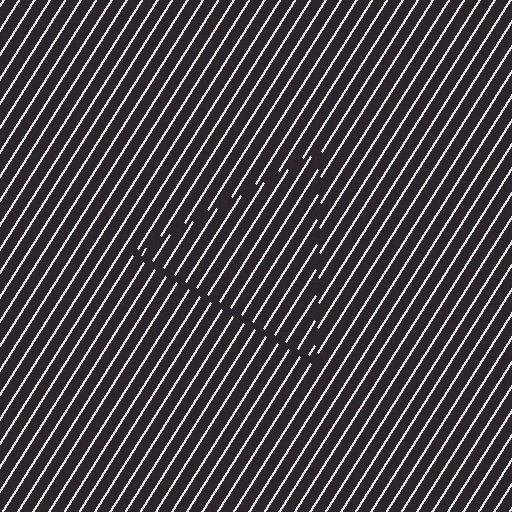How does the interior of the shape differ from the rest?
The interior of the shape contains the same grating, shifted by half a period — the contour is defined by the phase discontinuity where line-ends from the inner and outer gratings abut.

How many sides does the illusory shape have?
3 sides — the line-ends trace a triangle.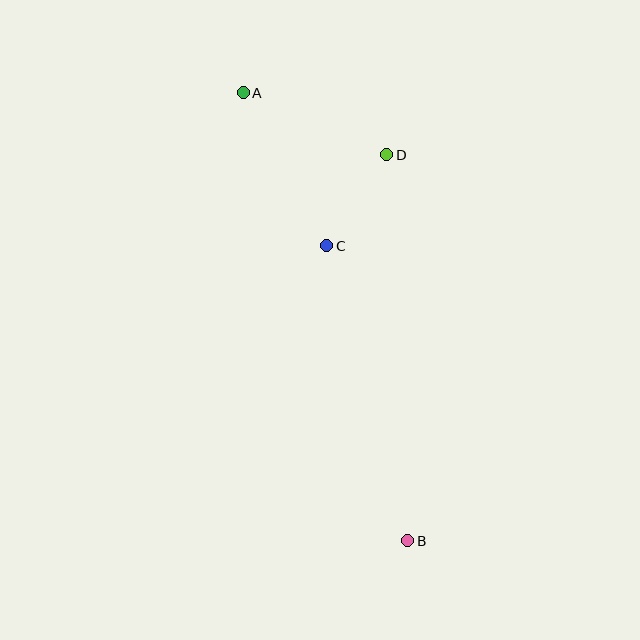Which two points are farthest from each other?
Points A and B are farthest from each other.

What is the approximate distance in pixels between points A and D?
The distance between A and D is approximately 156 pixels.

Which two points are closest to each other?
Points C and D are closest to each other.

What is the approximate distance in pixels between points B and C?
The distance between B and C is approximately 306 pixels.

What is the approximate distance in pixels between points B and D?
The distance between B and D is approximately 387 pixels.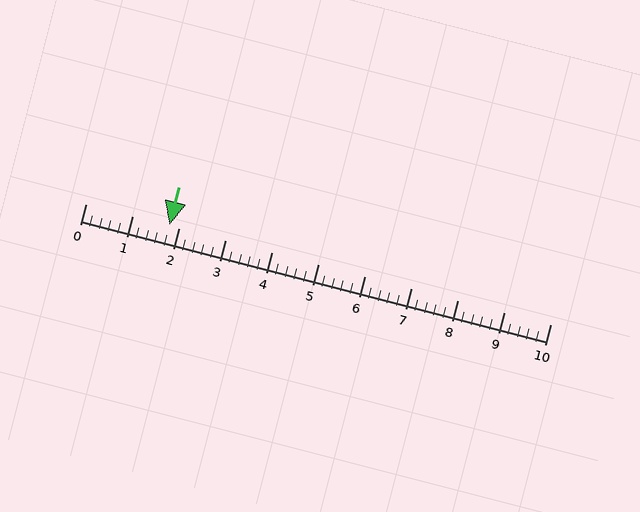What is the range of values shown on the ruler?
The ruler shows values from 0 to 10.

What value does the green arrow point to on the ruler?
The green arrow points to approximately 1.8.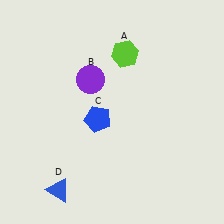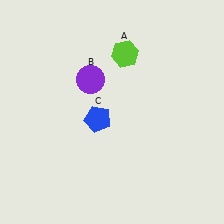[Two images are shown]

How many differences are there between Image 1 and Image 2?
There is 1 difference between the two images.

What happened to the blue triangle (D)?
The blue triangle (D) was removed in Image 2. It was in the bottom-left area of Image 1.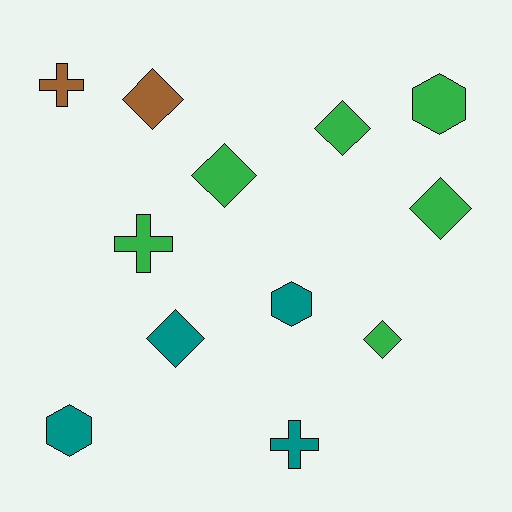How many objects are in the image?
There are 12 objects.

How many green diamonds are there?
There are 4 green diamonds.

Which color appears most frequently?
Green, with 6 objects.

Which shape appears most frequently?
Diamond, with 6 objects.